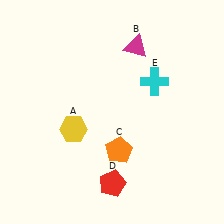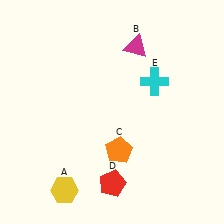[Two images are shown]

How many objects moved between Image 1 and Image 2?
1 object moved between the two images.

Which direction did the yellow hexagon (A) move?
The yellow hexagon (A) moved down.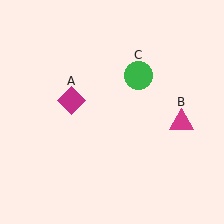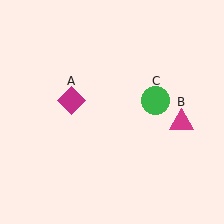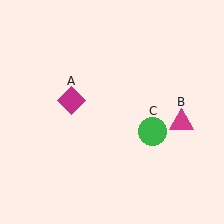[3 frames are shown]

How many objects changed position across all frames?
1 object changed position: green circle (object C).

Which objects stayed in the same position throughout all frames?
Magenta diamond (object A) and magenta triangle (object B) remained stationary.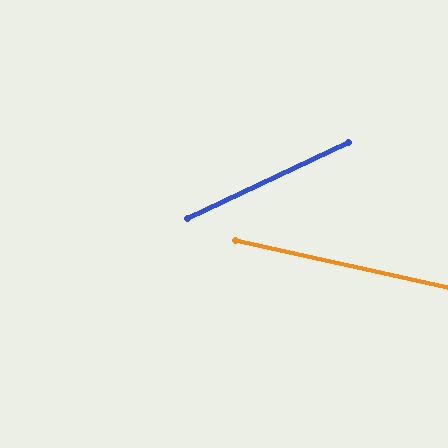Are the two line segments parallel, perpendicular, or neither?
Neither parallel nor perpendicular — they differ by about 38°.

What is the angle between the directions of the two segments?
Approximately 38 degrees.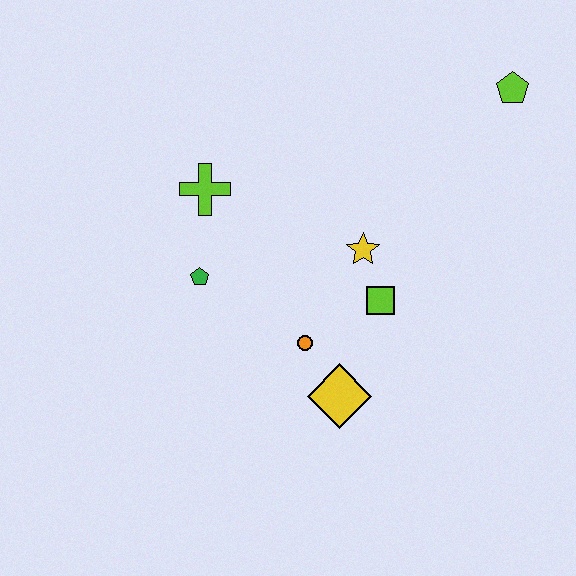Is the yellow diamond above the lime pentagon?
No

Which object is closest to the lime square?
The yellow star is closest to the lime square.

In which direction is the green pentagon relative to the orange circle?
The green pentagon is to the left of the orange circle.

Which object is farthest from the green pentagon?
The lime pentagon is farthest from the green pentagon.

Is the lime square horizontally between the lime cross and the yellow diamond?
No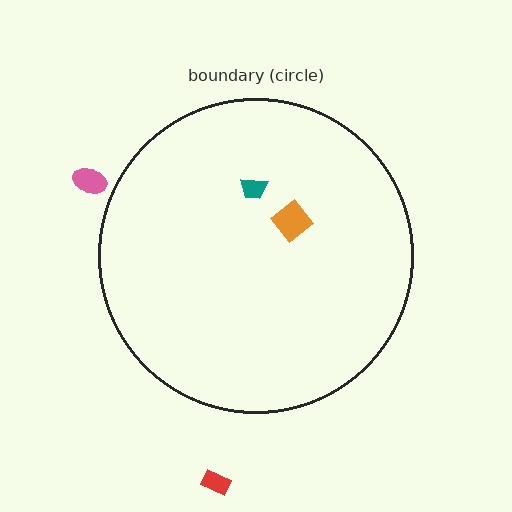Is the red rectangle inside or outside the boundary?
Outside.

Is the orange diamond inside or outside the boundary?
Inside.